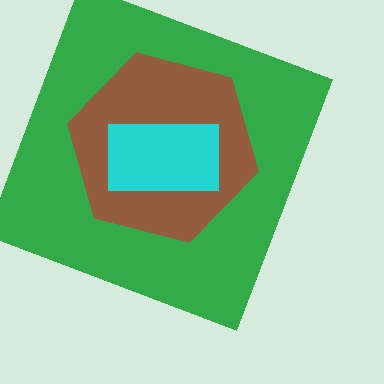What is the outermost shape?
The green square.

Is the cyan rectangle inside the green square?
Yes.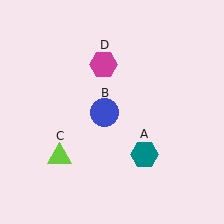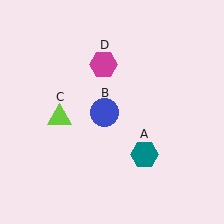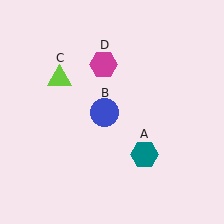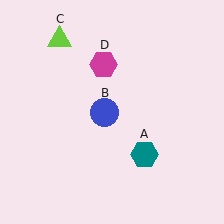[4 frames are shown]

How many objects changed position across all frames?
1 object changed position: lime triangle (object C).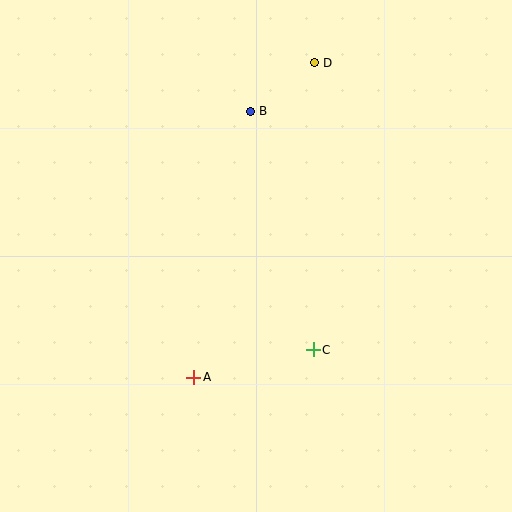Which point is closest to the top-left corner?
Point B is closest to the top-left corner.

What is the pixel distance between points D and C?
The distance between D and C is 287 pixels.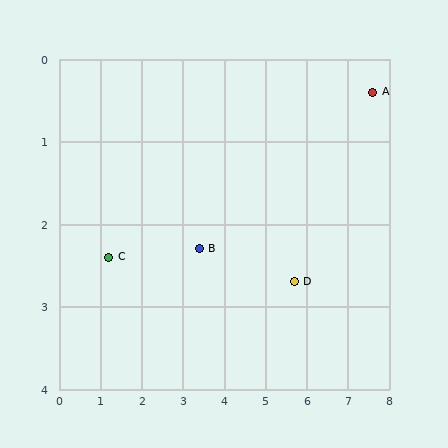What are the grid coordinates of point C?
Point C is at approximately (1.2, 2.4).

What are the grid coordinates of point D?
Point D is at approximately (5.7, 2.7).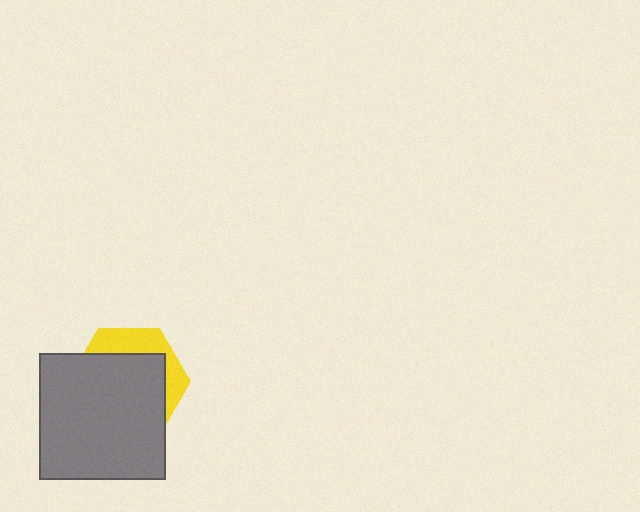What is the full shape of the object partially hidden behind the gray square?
The partially hidden object is a yellow hexagon.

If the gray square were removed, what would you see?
You would see the complete yellow hexagon.